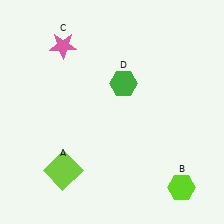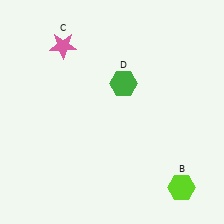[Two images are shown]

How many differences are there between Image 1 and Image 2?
There is 1 difference between the two images.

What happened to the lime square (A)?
The lime square (A) was removed in Image 2. It was in the bottom-left area of Image 1.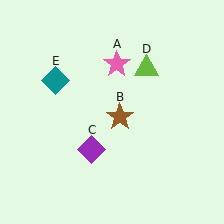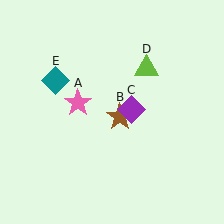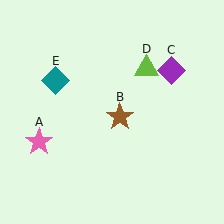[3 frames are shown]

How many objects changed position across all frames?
2 objects changed position: pink star (object A), purple diamond (object C).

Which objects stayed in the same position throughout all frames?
Brown star (object B) and lime triangle (object D) and teal diamond (object E) remained stationary.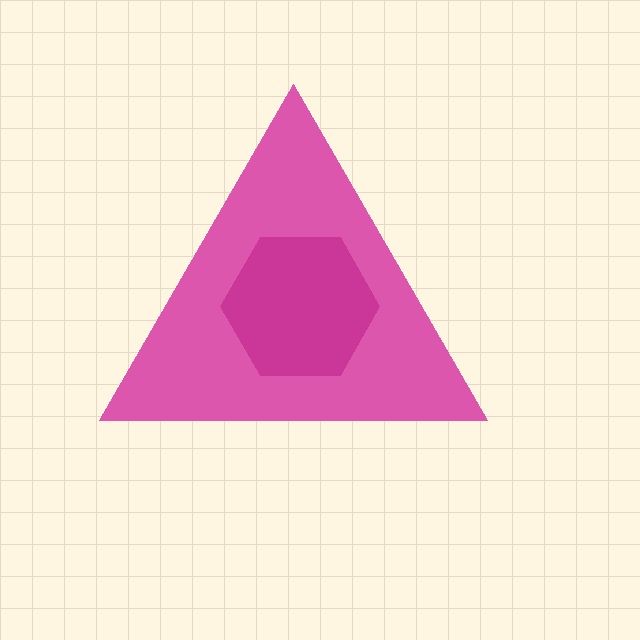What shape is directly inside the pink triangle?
The magenta hexagon.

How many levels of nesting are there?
2.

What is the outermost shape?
The pink triangle.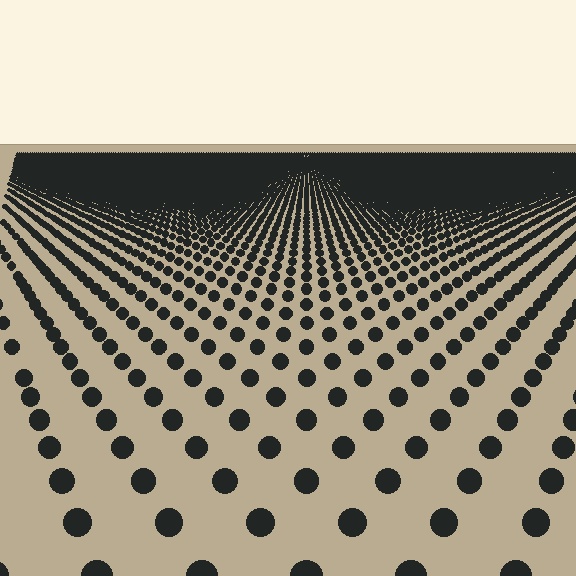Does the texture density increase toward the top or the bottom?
Density increases toward the top.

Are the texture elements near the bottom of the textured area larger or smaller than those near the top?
Larger. Near the bottom, elements are closer to the viewer and appear at a bigger on-screen size.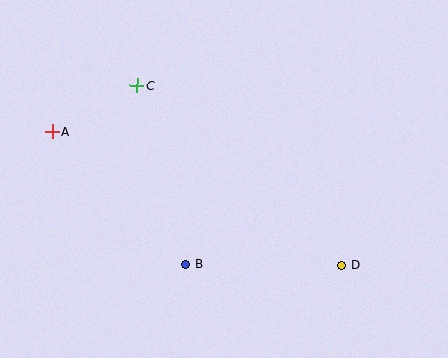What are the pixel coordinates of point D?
Point D is at (341, 265).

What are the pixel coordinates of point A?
Point A is at (52, 132).